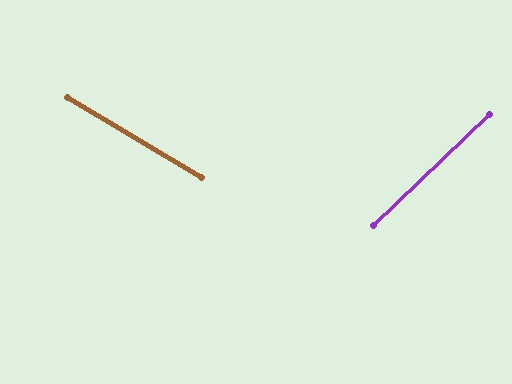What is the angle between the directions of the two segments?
Approximately 75 degrees.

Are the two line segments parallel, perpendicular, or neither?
Neither parallel nor perpendicular — they differ by about 75°.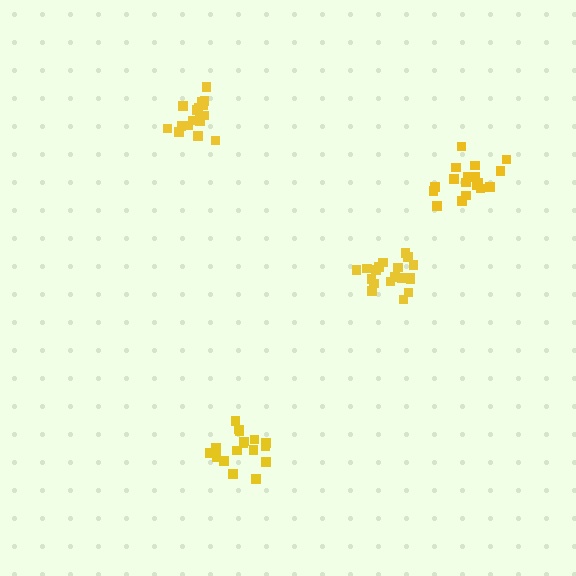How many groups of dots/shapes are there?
There are 4 groups.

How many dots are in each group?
Group 1: 18 dots, Group 2: 19 dots, Group 3: 18 dots, Group 4: 17 dots (72 total).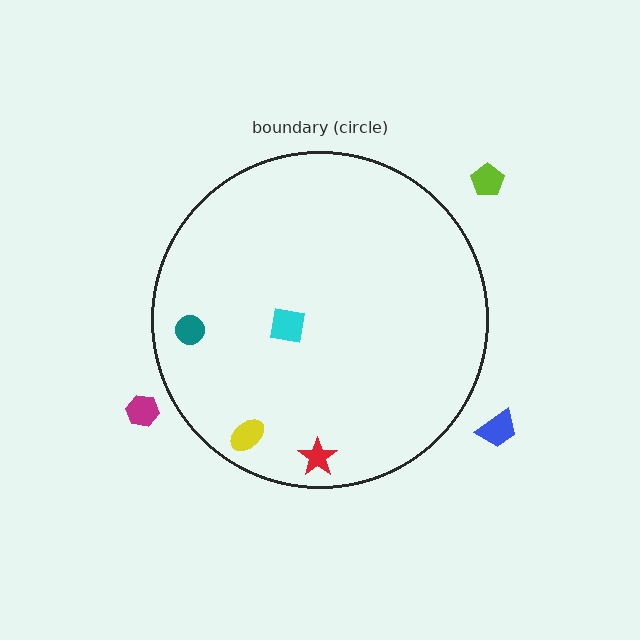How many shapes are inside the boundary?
4 inside, 3 outside.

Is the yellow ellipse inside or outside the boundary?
Inside.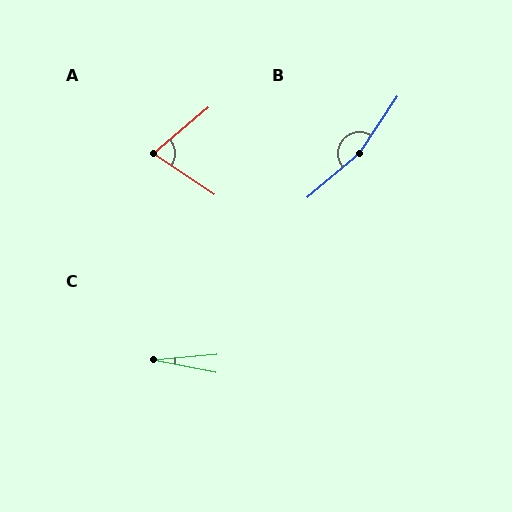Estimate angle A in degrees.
Approximately 74 degrees.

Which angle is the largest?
B, at approximately 164 degrees.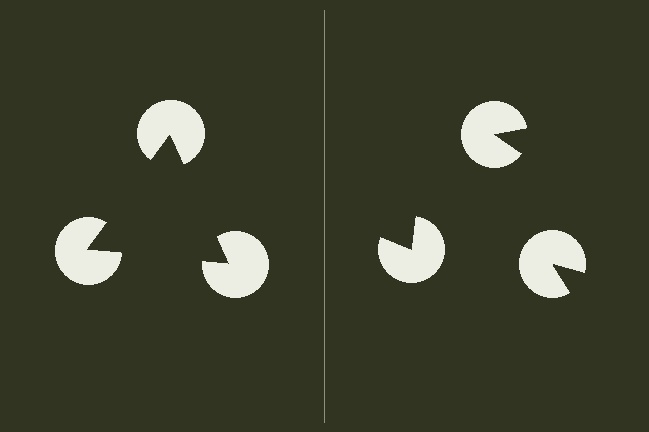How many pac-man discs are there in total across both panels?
6 — 3 on each side.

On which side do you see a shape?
An illusory triangle appears on the left side. On the right side the wedge cuts are rotated, so no coherent shape forms.